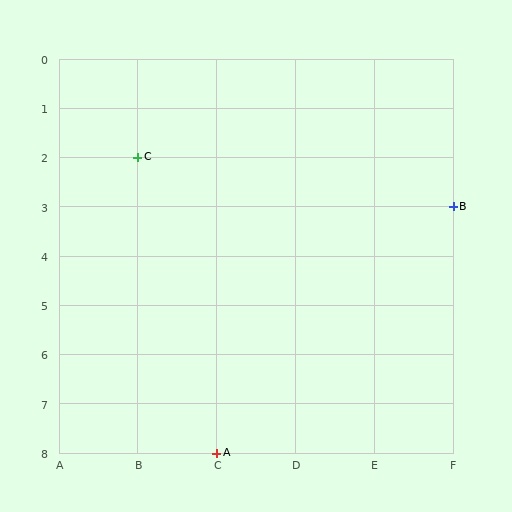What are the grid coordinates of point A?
Point A is at grid coordinates (C, 8).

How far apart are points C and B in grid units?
Points C and B are 4 columns and 1 row apart (about 4.1 grid units diagonally).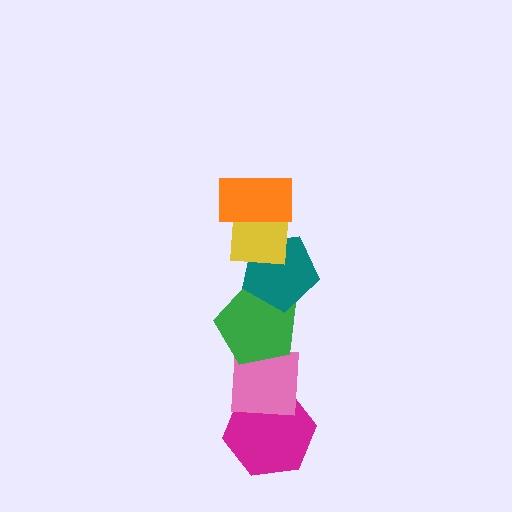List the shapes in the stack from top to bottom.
From top to bottom: the orange rectangle, the yellow square, the teal pentagon, the green pentagon, the pink square, the magenta hexagon.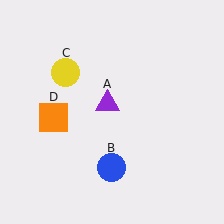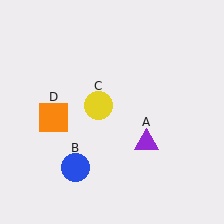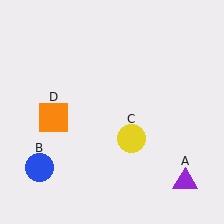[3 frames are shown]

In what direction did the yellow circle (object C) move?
The yellow circle (object C) moved down and to the right.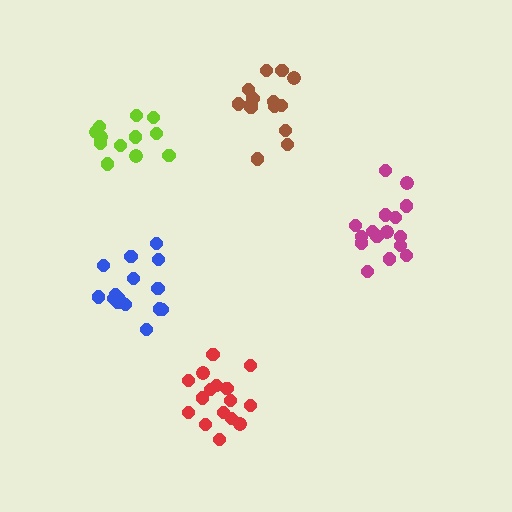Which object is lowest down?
The red cluster is bottommost.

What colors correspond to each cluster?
The clusters are colored: magenta, red, lime, blue, brown.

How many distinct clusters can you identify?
There are 5 distinct clusters.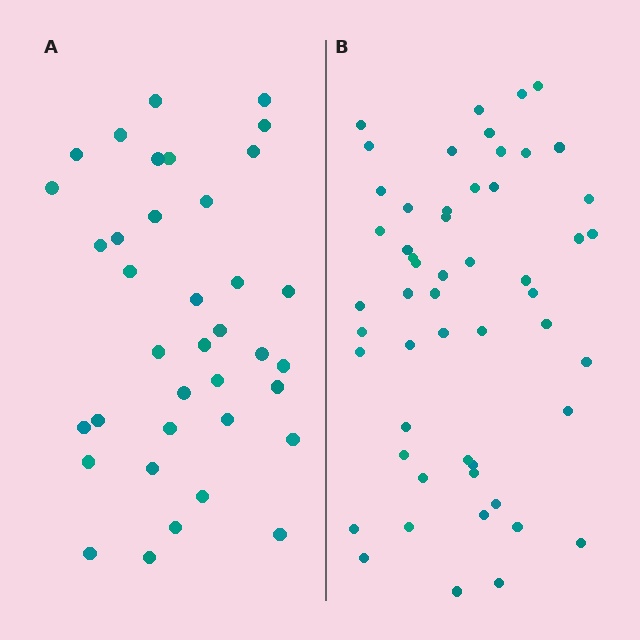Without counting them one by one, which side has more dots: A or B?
Region B (the right region) has more dots.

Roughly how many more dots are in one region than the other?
Region B has approximately 15 more dots than region A.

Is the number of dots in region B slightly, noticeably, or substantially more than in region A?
Region B has noticeably more, but not dramatically so. The ratio is roughly 1.4 to 1.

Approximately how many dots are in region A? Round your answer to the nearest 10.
About 40 dots. (The exact count is 37, which rounds to 40.)